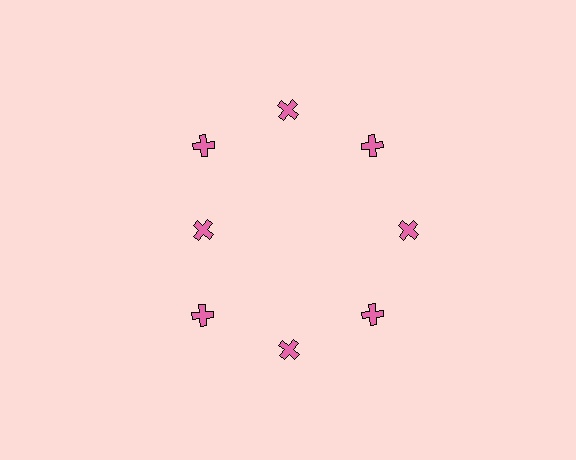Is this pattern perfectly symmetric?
No. The 8 pink crosses are arranged in a ring, but one element near the 9 o'clock position is pulled inward toward the center, breaking the 8-fold rotational symmetry.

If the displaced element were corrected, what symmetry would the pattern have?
It would have 8-fold rotational symmetry — the pattern would map onto itself every 45 degrees.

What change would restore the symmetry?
The symmetry would be restored by moving it outward, back onto the ring so that all 8 crosses sit at equal angles and equal distance from the center.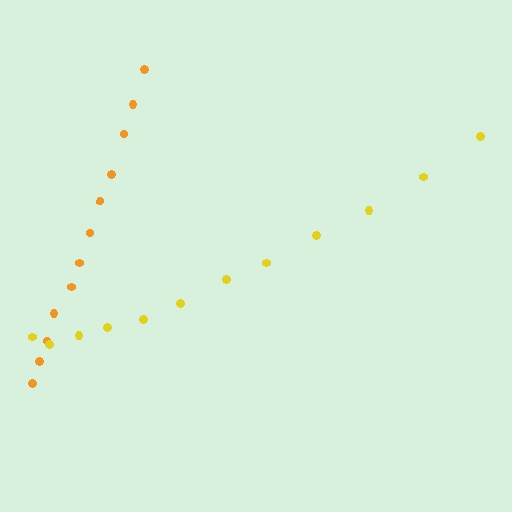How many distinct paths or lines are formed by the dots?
There are 2 distinct paths.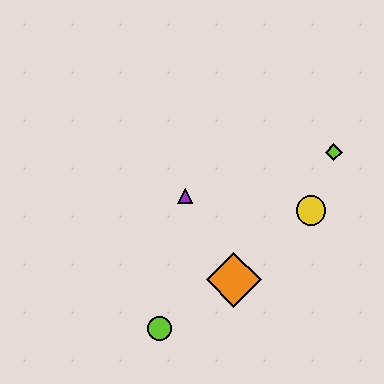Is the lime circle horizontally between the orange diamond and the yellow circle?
No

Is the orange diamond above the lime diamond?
No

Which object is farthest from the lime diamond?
The lime circle is farthest from the lime diamond.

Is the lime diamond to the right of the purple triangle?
Yes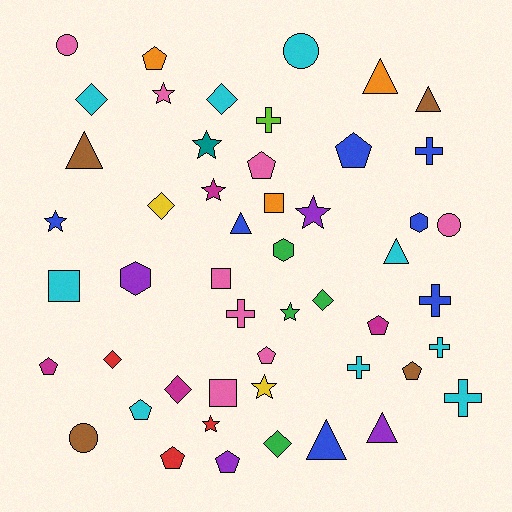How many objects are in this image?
There are 50 objects.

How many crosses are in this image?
There are 7 crosses.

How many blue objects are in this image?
There are 7 blue objects.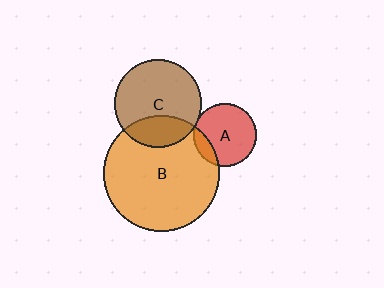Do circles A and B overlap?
Yes.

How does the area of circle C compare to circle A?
Approximately 1.9 times.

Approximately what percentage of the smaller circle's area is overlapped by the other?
Approximately 15%.